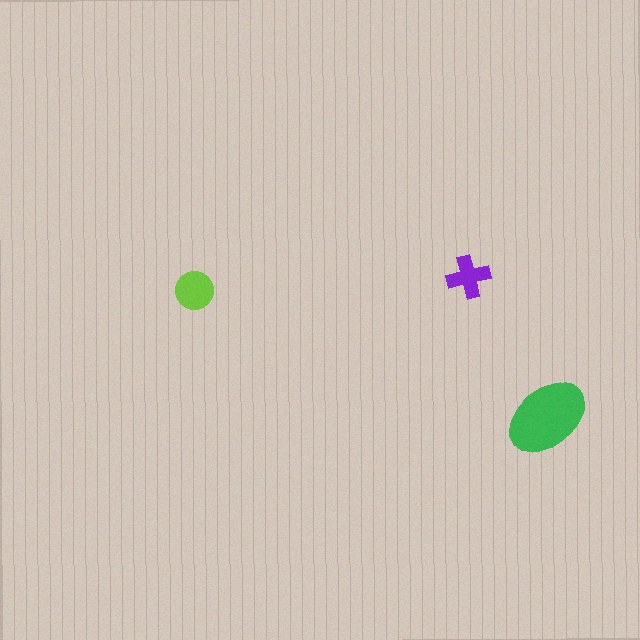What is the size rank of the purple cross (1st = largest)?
3rd.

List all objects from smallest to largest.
The purple cross, the lime circle, the green ellipse.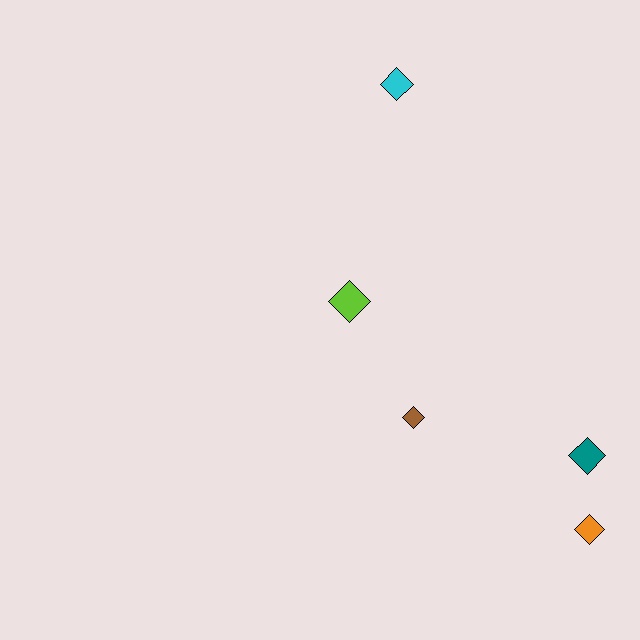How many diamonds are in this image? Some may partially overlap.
There are 5 diamonds.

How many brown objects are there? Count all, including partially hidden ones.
There is 1 brown object.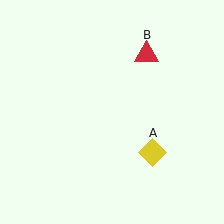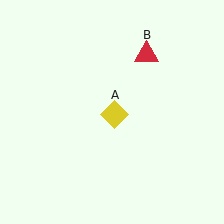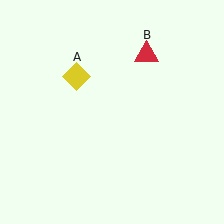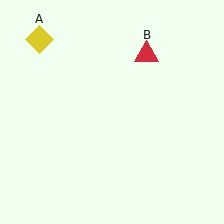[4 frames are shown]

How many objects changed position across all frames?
1 object changed position: yellow diamond (object A).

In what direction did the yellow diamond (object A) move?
The yellow diamond (object A) moved up and to the left.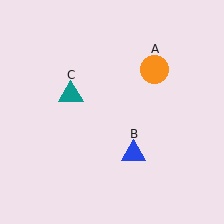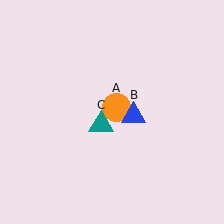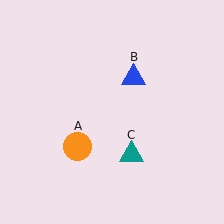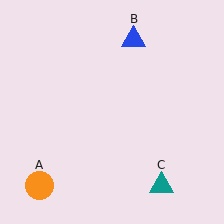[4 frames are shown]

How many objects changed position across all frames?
3 objects changed position: orange circle (object A), blue triangle (object B), teal triangle (object C).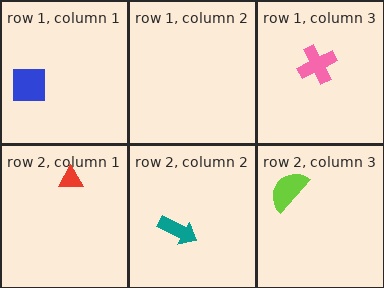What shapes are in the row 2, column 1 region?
The red triangle.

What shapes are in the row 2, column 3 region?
The lime semicircle.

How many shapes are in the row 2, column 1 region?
1.